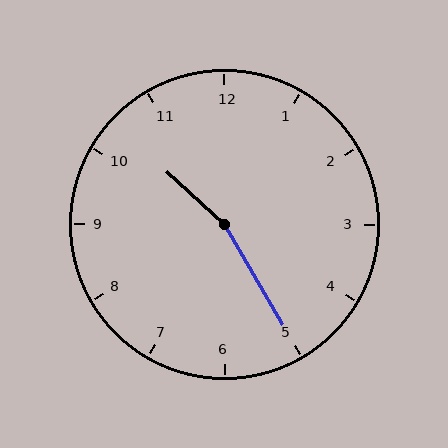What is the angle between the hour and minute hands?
Approximately 162 degrees.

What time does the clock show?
10:25.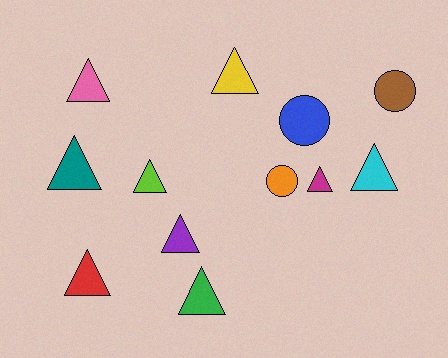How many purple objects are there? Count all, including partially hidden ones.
There is 1 purple object.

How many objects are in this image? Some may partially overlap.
There are 12 objects.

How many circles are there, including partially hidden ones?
There are 3 circles.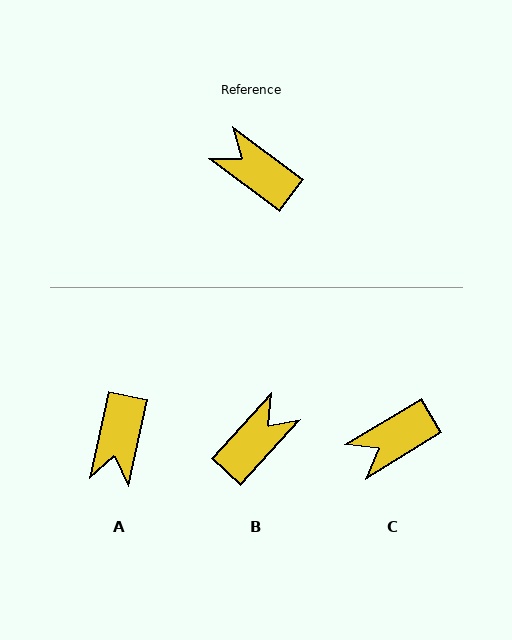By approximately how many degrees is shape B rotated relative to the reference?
Approximately 96 degrees clockwise.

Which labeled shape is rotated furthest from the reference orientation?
A, about 114 degrees away.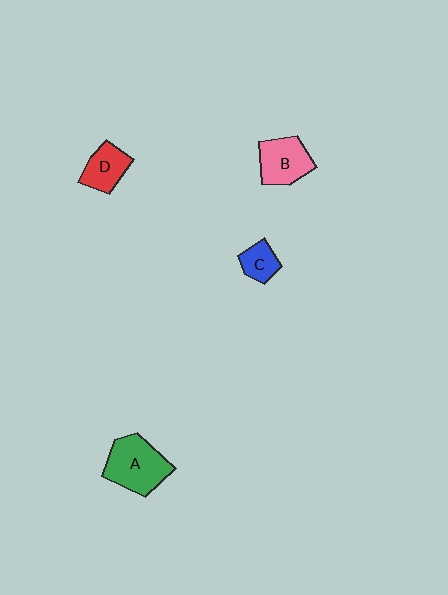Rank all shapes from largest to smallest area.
From largest to smallest: A (green), B (pink), D (red), C (blue).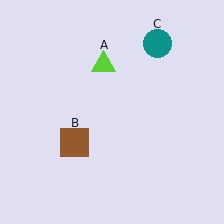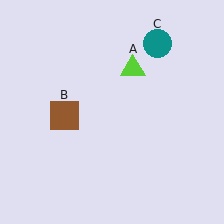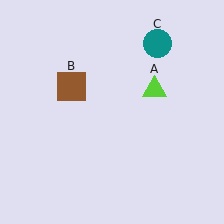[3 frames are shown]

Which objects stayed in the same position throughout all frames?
Teal circle (object C) remained stationary.